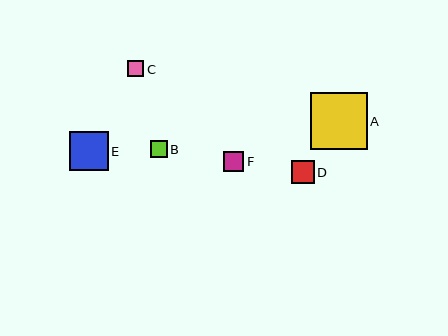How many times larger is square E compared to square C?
Square E is approximately 2.4 times the size of square C.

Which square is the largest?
Square A is the largest with a size of approximately 56 pixels.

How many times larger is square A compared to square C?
Square A is approximately 3.5 times the size of square C.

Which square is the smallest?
Square C is the smallest with a size of approximately 16 pixels.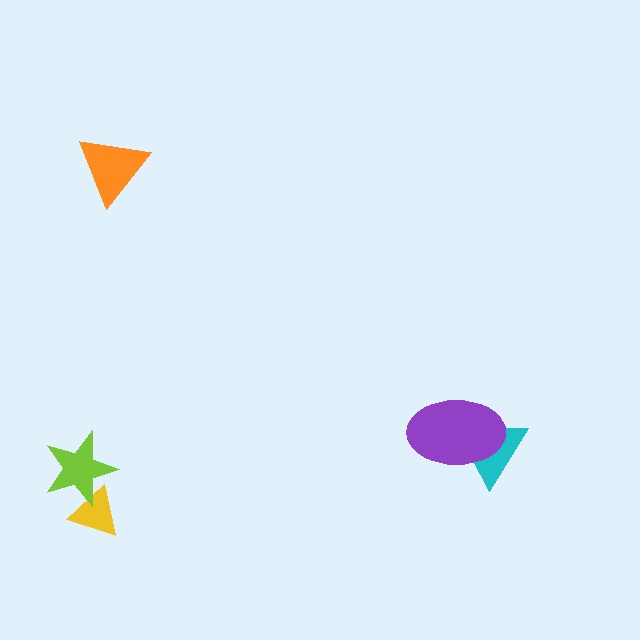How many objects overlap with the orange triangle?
0 objects overlap with the orange triangle.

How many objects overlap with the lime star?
1 object overlaps with the lime star.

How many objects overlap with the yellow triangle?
1 object overlaps with the yellow triangle.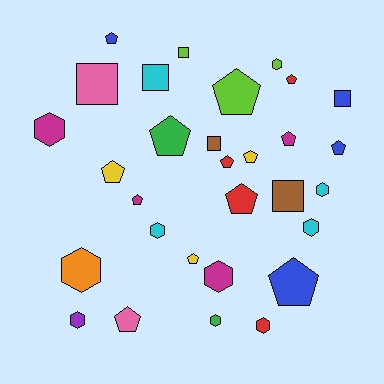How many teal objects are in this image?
There are no teal objects.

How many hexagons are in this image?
There are 10 hexagons.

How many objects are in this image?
There are 30 objects.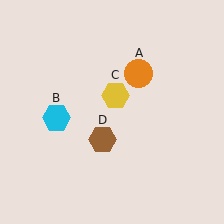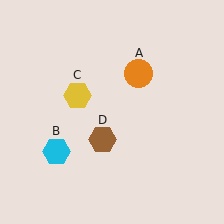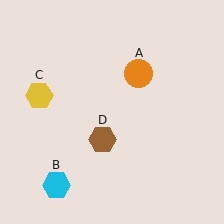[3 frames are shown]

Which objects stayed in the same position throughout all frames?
Orange circle (object A) and brown hexagon (object D) remained stationary.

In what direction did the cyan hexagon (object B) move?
The cyan hexagon (object B) moved down.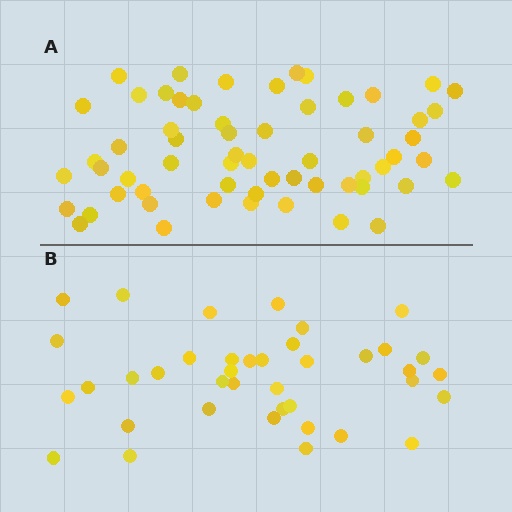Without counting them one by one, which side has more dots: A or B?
Region A (the top region) has more dots.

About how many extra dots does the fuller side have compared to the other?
Region A has approximately 20 more dots than region B.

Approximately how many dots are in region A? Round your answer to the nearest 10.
About 60 dots.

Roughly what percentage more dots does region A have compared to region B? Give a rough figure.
About 55% more.